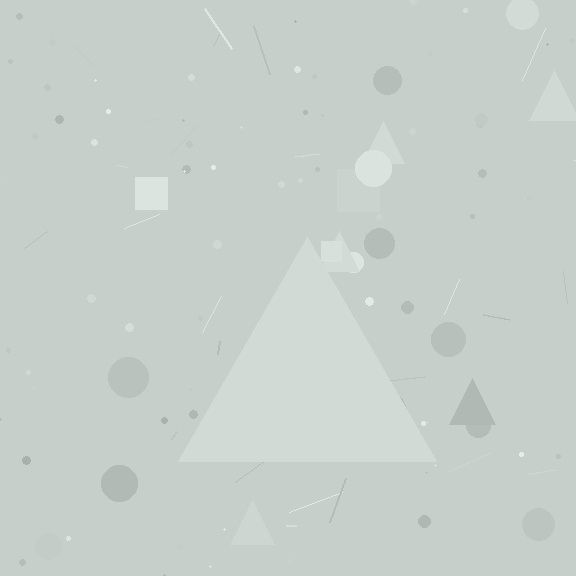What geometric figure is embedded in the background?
A triangle is embedded in the background.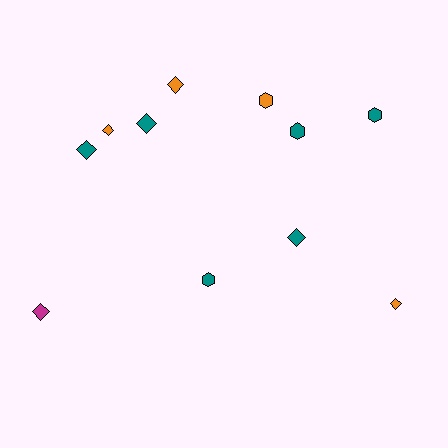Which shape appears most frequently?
Diamond, with 7 objects.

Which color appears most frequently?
Teal, with 6 objects.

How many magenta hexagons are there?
There are no magenta hexagons.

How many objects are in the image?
There are 11 objects.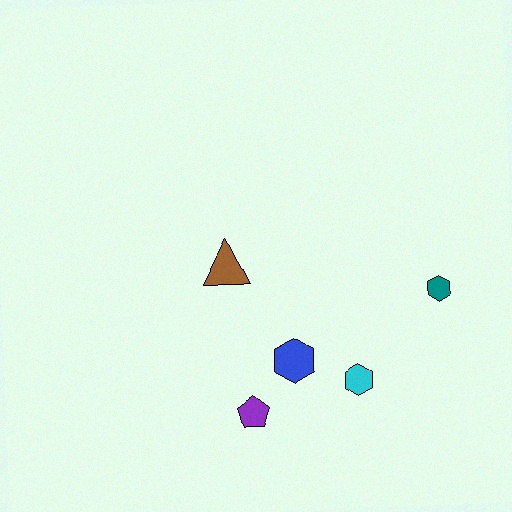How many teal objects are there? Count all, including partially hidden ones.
There is 1 teal object.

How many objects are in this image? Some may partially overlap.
There are 5 objects.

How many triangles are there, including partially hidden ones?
There is 1 triangle.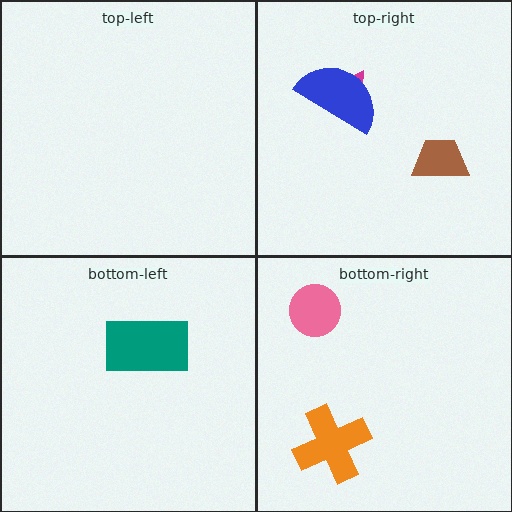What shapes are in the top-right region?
The magenta triangle, the brown trapezoid, the blue semicircle.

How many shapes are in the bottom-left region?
1.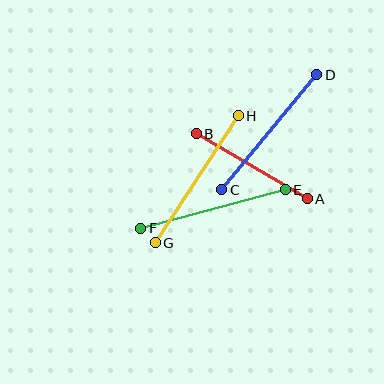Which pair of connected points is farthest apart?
Points G and H are farthest apart.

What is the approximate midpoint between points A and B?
The midpoint is at approximately (252, 166) pixels.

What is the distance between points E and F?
The distance is approximately 150 pixels.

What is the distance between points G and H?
The distance is approximately 152 pixels.